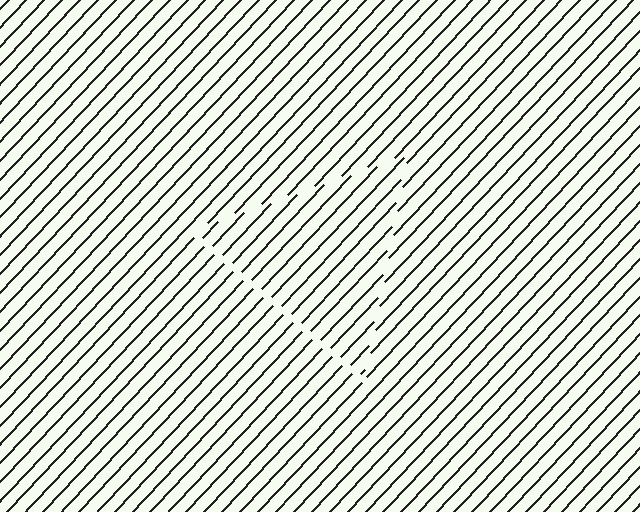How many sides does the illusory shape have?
3 sides — the line-ends trace a triangle.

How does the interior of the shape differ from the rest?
The interior of the shape contains the same grating, shifted by half a period — the contour is defined by the phase discontinuity where line-ends from the inner and outer gratings abut.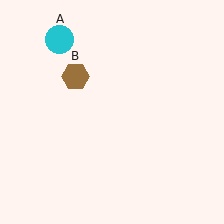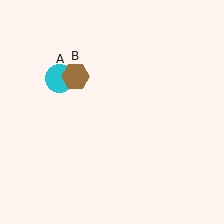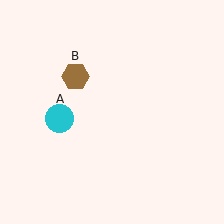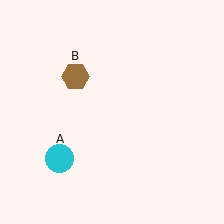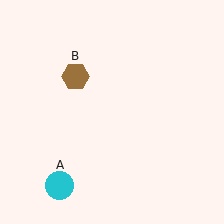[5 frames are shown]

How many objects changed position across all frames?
1 object changed position: cyan circle (object A).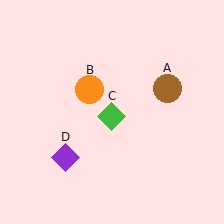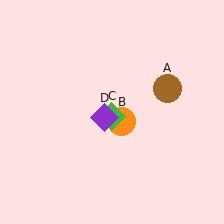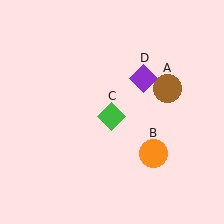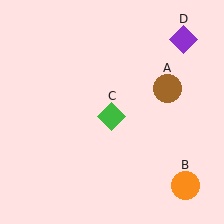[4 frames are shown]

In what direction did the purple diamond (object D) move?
The purple diamond (object D) moved up and to the right.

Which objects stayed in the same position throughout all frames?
Brown circle (object A) and green diamond (object C) remained stationary.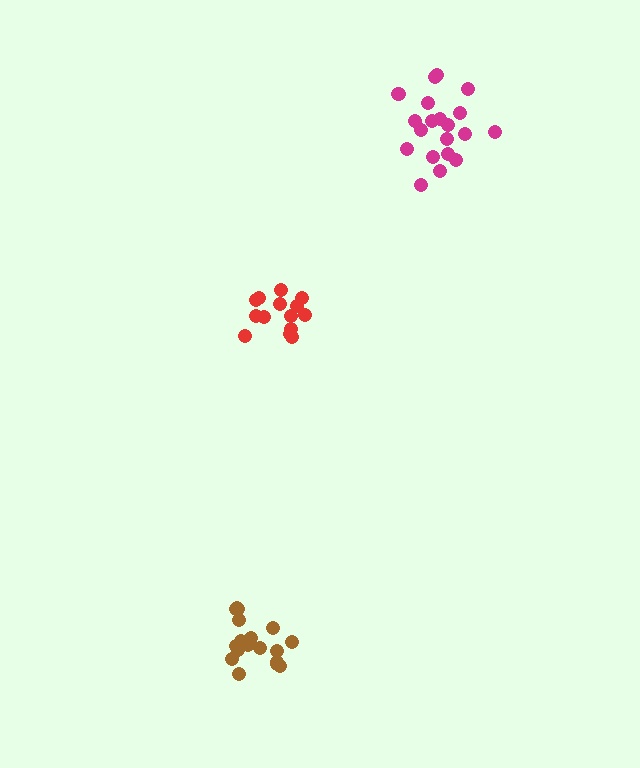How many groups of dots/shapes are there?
There are 3 groups.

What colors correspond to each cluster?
The clusters are colored: magenta, red, brown.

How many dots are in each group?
Group 1: 20 dots, Group 2: 14 dots, Group 3: 18 dots (52 total).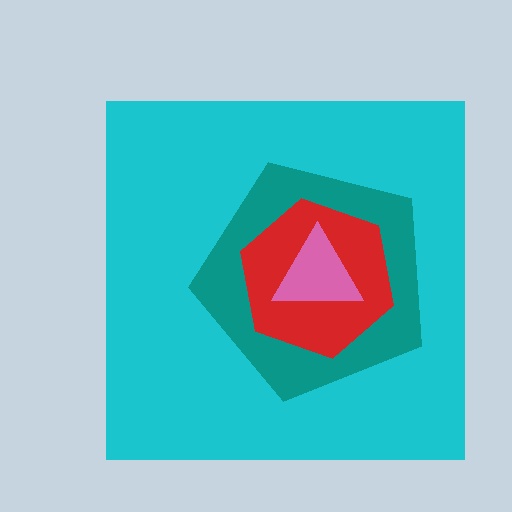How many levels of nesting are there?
4.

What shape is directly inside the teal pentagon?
The red hexagon.